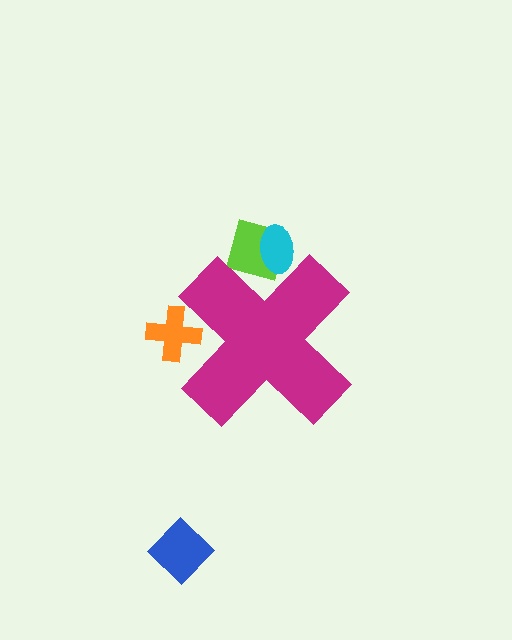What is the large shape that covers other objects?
A magenta cross.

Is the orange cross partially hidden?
Yes, the orange cross is partially hidden behind the magenta cross.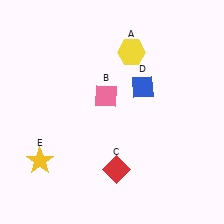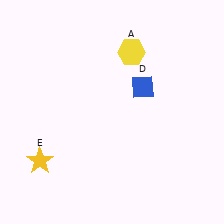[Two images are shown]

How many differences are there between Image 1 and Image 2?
There are 2 differences between the two images.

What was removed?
The red diamond (C), the pink diamond (B) were removed in Image 2.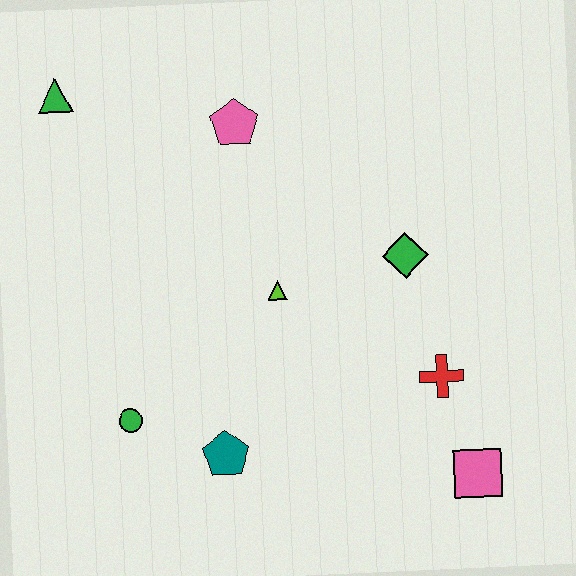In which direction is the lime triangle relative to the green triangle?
The lime triangle is to the right of the green triangle.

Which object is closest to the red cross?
The pink square is closest to the red cross.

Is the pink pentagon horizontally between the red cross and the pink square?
No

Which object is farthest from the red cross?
The green triangle is farthest from the red cross.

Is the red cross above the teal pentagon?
Yes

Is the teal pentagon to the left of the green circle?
No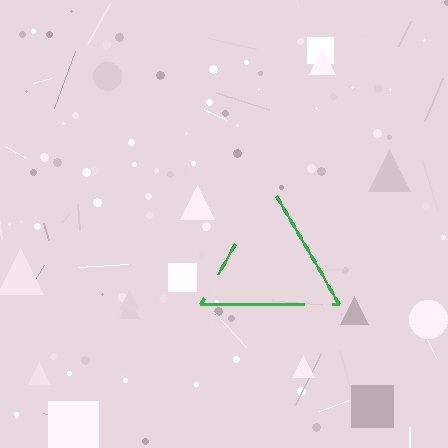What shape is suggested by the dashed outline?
The dashed outline suggests a triangle.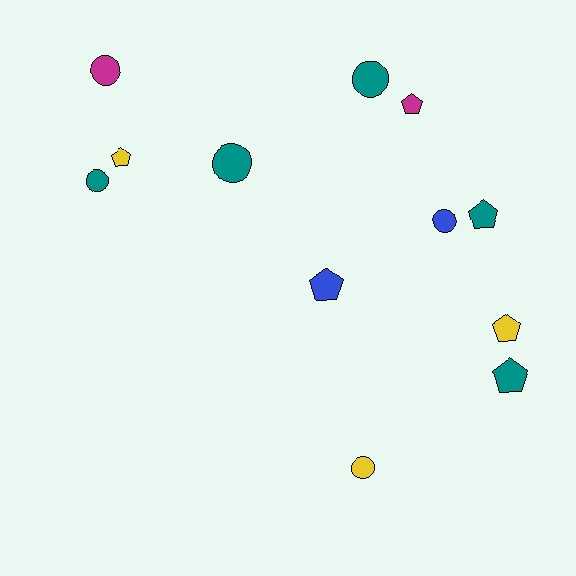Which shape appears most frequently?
Circle, with 6 objects.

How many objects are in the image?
There are 12 objects.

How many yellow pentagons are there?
There are 2 yellow pentagons.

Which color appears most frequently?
Teal, with 5 objects.